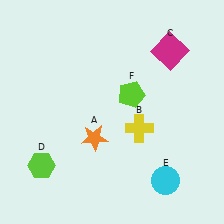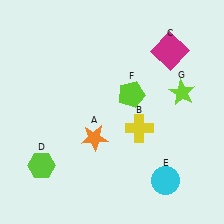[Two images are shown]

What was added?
A lime star (G) was added in Image 2.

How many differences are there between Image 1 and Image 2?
There is 1 difference between the two images.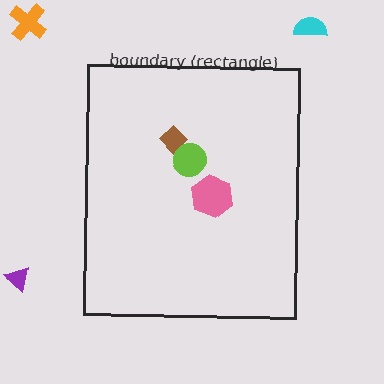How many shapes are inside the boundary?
3 inside, 3 outside.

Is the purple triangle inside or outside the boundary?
Outside.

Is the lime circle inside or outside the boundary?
Inside.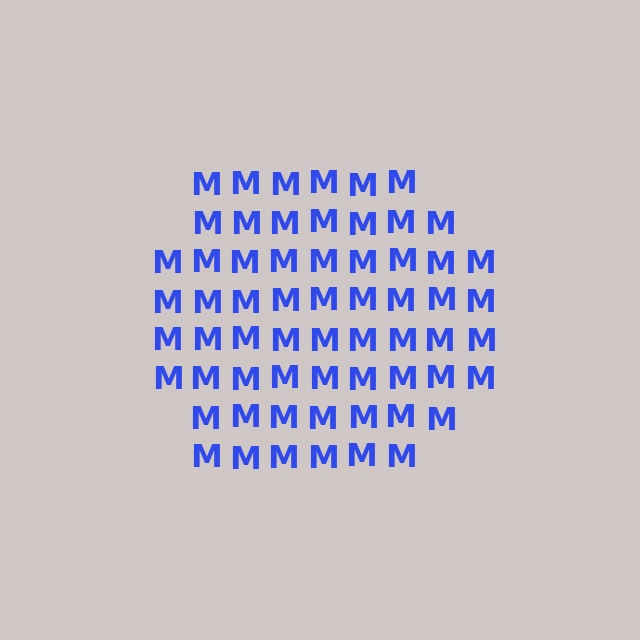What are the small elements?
The small elements are letter M's.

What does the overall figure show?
The overall figure shows a hexagon.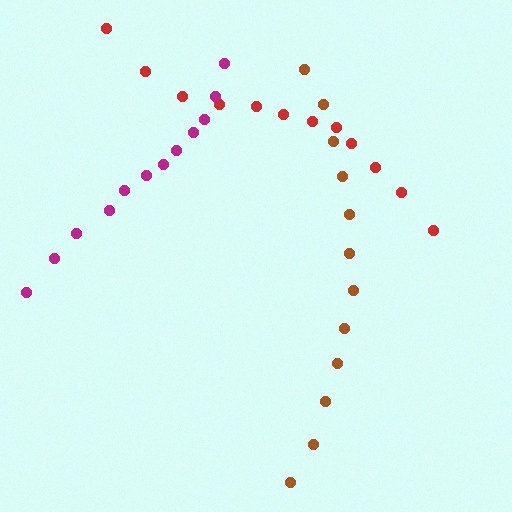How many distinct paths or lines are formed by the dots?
There are 3 distinct paths.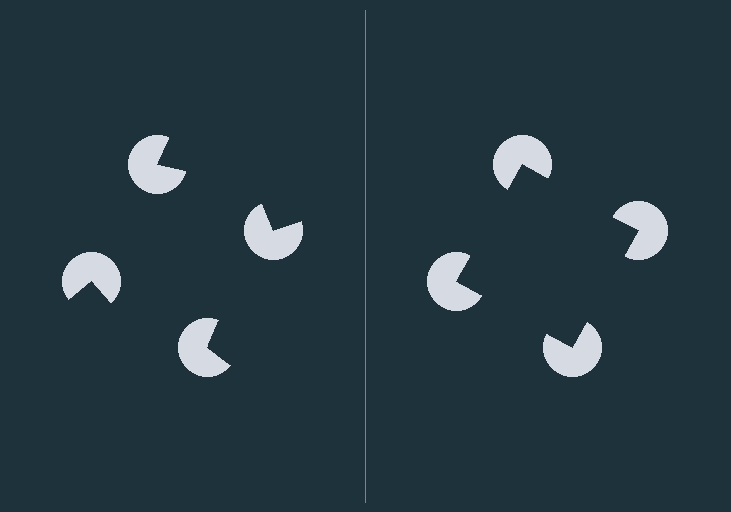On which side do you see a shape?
An illusory square appears on the right side. On the left side the wedge cuts are rotated, so no coherent shape forms.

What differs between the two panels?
The pac-man discs are positioned identically on both sides; only the wedge orientations differ. On the right they align to a square; on the left they are misaligned.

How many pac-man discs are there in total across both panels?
8 — 4 on each side.